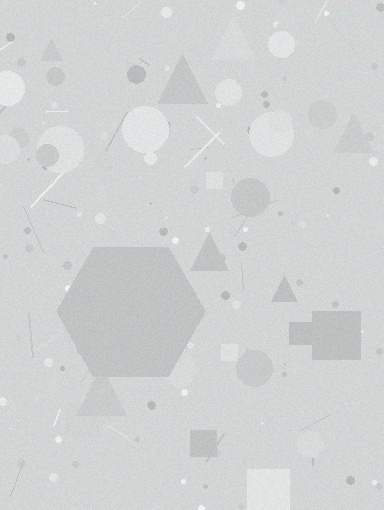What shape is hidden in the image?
A hexagon is hidden in the image.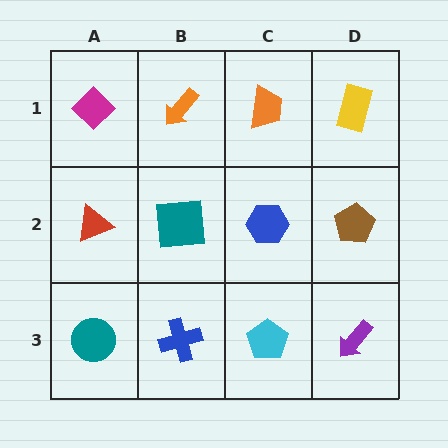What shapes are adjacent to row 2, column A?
A magenta diamond (row 1, column A), a teal circle (row 3, column A), a teal square (row 2, column B).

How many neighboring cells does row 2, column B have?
4.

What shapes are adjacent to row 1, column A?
A red triangle (row 2, column A), an orange arrow (row 1, column B).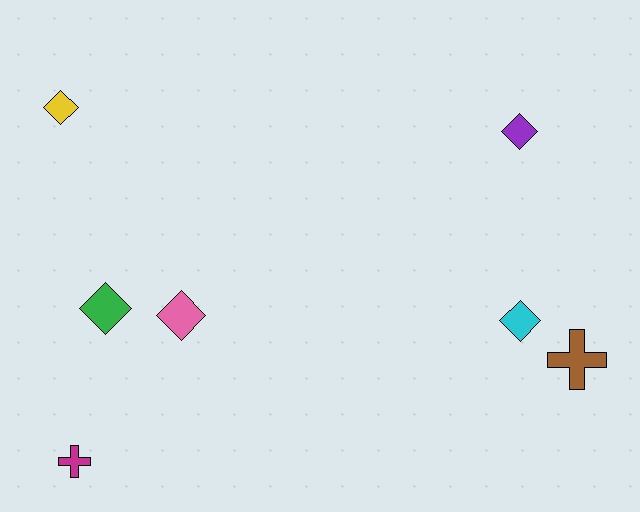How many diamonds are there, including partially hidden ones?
There are 5 diamonds.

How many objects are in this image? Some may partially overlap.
There are 7 objects.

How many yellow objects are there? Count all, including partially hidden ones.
There is 1 yellow object.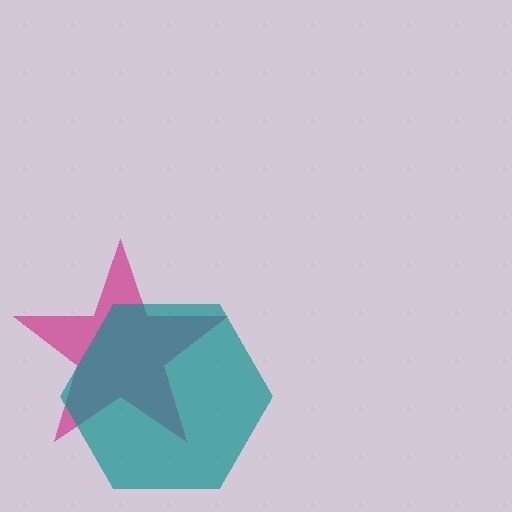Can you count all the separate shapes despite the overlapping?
Yes, there are 2 separate shapes.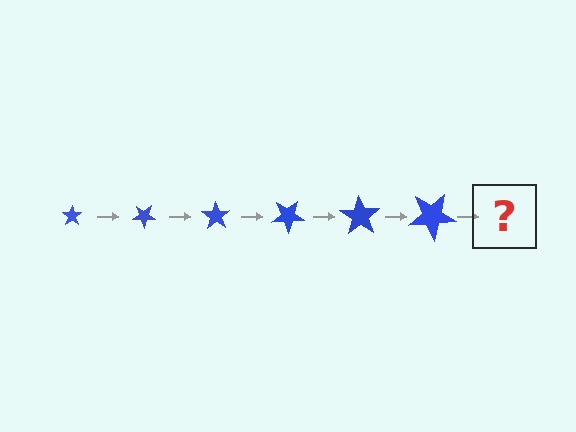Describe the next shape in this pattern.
It should be a star, larger than the previous one and rotated 210 degrees from the start.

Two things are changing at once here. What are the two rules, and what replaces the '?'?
The two rules are that the star grows larger each step and it rotates 35 degrees each step. The '?' should be a star, larger than the previous one and rotated 210 degrees from the start.